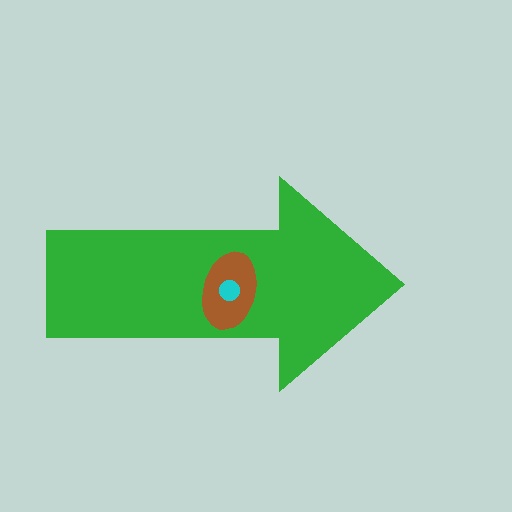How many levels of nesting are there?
3.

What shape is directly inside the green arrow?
The brown ellipse.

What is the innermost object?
The cyan circle.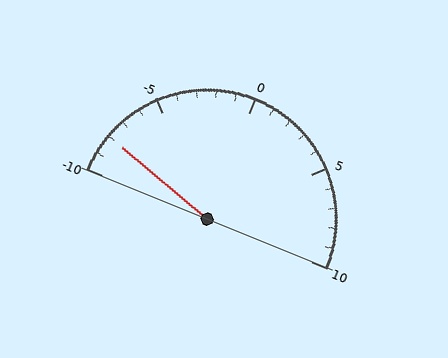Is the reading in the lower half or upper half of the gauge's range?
The reading is in the lower half of the range (-10 to 10).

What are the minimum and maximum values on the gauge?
The gauge ranges from -10 to 10.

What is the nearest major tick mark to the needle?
The nearest major tick mark is -10.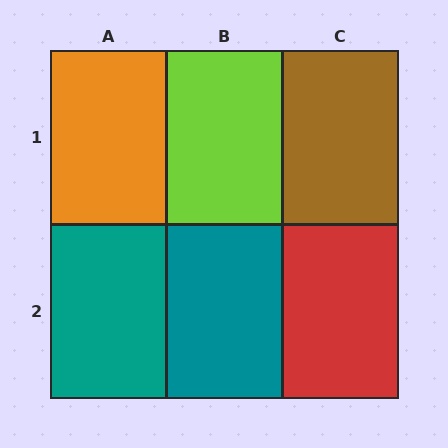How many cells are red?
1 cell is red.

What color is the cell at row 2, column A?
Teal.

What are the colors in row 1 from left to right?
Orange, lime, brown.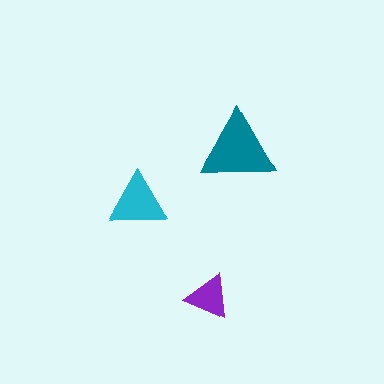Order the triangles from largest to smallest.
the teal one, the cyan one, the purple one.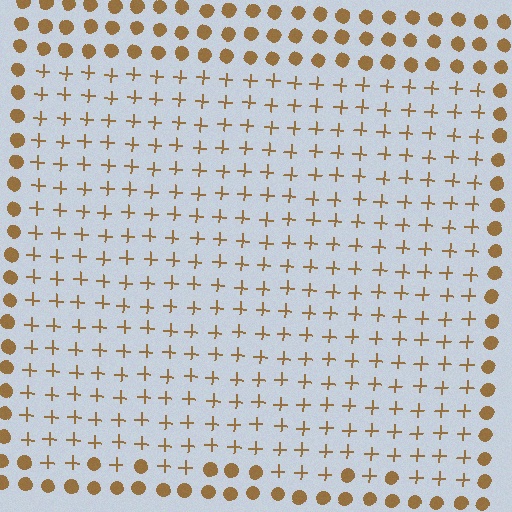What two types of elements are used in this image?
The image uses plus signs inside the rectangle region and circles outside it.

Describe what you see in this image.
The image is filled with small brown elements arranged in a uniform grid. A rectangle-shaped region contains plus signs, while the surrounding area contains circles. The boundary is defined purely by the change in element shape.